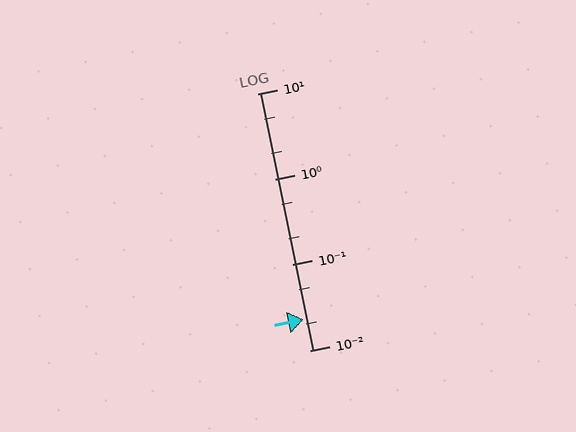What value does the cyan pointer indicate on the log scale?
The pointer indicates approximately 0.023.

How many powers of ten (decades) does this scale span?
The scale spans 3 decades, from 0.01 to 10.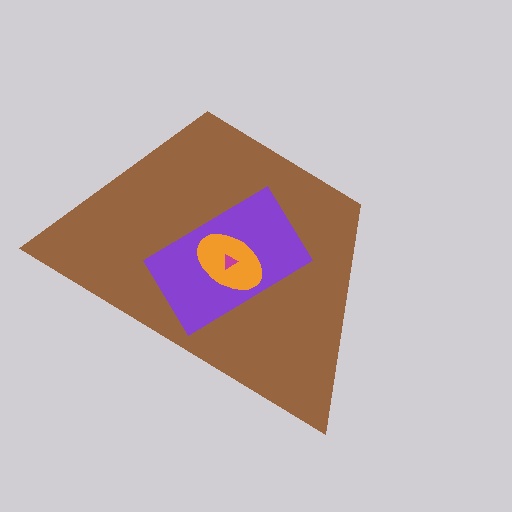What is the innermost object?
The magenta triangle.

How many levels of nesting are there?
4.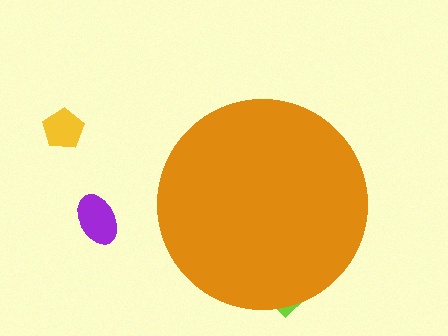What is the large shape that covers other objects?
An orange circle.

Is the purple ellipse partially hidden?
No, the purple ellipse is fully visible.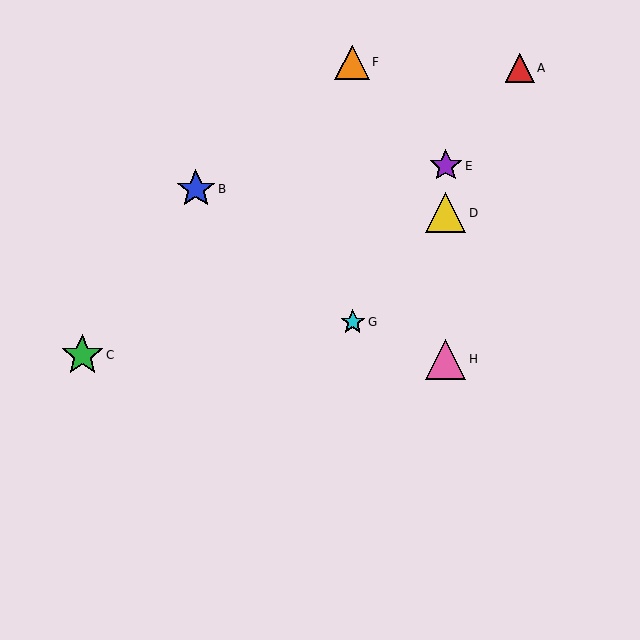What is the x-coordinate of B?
Object B is at x≈196.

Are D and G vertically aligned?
No, D is at x≈446 and G is at x≈353.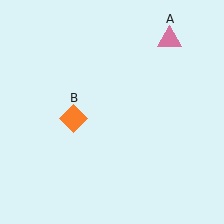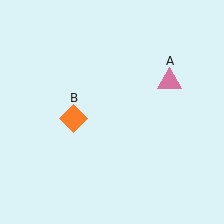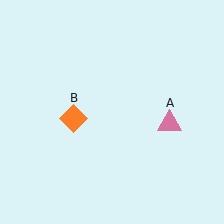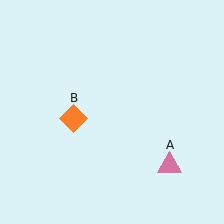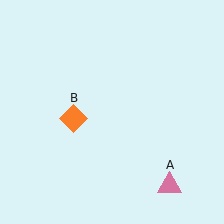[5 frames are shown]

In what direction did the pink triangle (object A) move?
The pink triangle (object A) moved down.